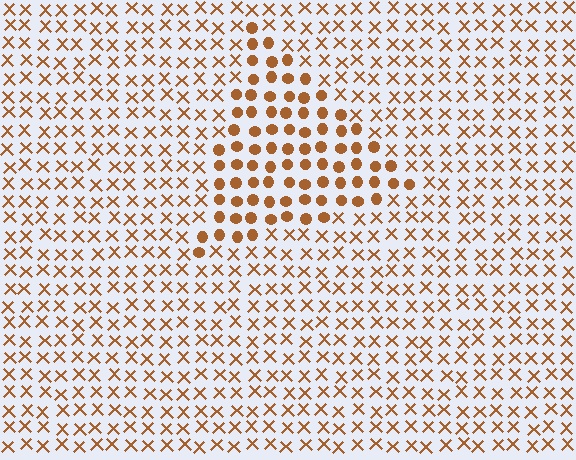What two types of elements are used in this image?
The image uses circles inside the triangle region and X marks outside it.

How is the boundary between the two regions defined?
The boundary is defined by a change in element shape: circles inside vs. X marks outside. All elements share the same color and spacing.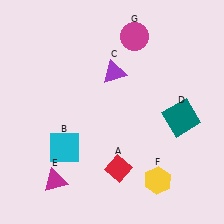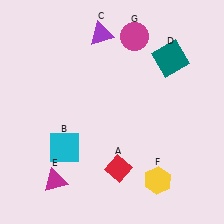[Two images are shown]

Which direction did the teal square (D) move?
The teal square (D) moved up.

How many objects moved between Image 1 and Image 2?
2 objects moved between the two images.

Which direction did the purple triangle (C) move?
The purple triangle (C) moved up.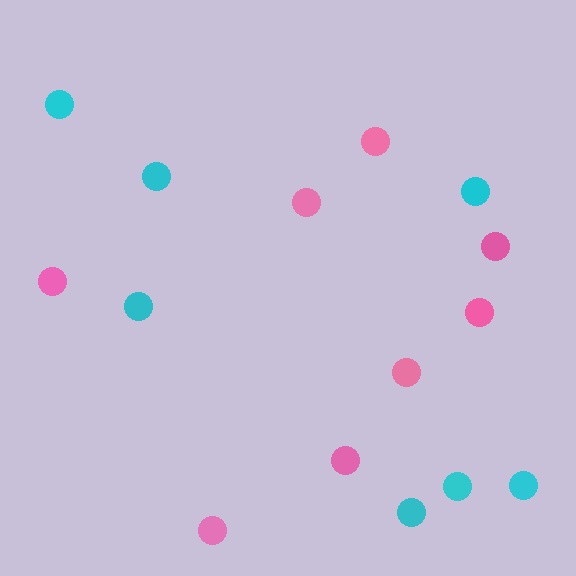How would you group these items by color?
There are 2 groups: one group of pink circles (8) and one group of cyan circles (7).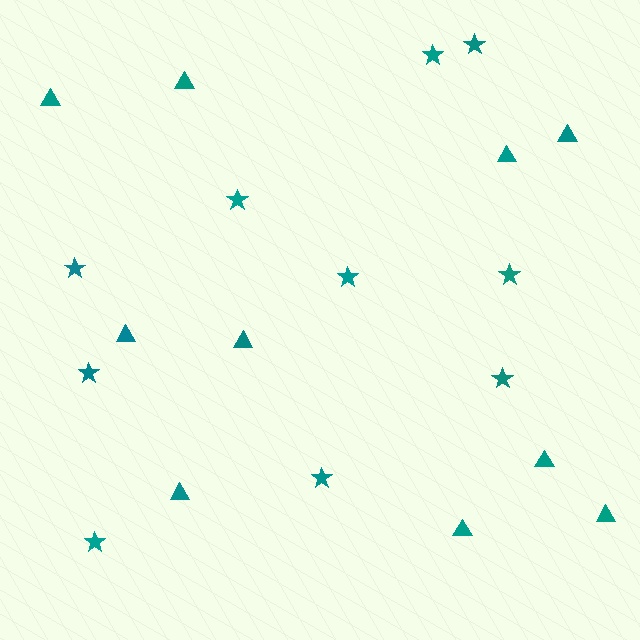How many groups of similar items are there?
There are 2 groups: one group of triangles (10) and one group of stars (10).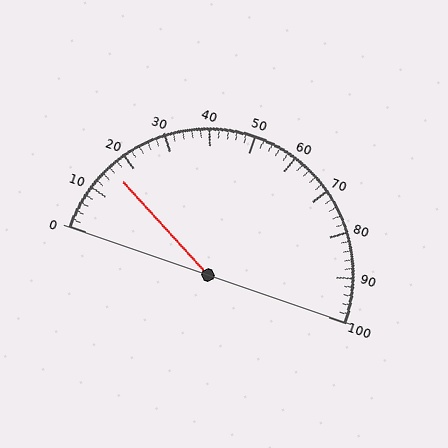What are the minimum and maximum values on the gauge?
The gauge ranges from 0 to 100.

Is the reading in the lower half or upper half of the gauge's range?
The reading is in the lower half of the range (0 to 100).